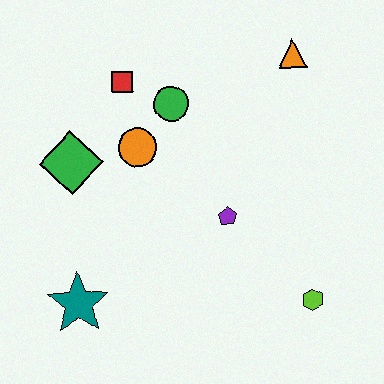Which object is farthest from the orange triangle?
The teal star is farthest from the orange triangle.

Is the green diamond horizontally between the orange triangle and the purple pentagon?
No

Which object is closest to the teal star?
The green diamond is closest to the teal star.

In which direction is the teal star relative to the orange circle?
The teal star is below the orange circle.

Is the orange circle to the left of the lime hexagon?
Yes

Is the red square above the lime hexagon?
Yes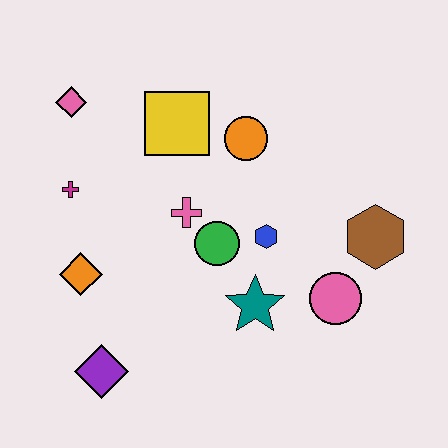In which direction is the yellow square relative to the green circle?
The yellow square is above the green circle.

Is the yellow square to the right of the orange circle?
No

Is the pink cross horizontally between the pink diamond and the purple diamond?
No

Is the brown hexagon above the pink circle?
Yes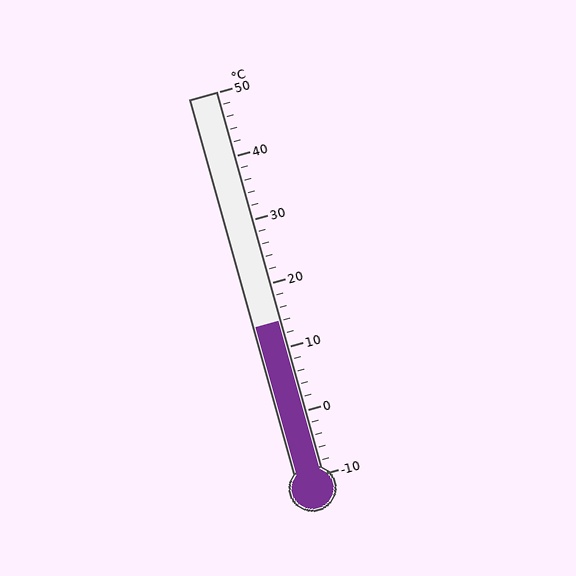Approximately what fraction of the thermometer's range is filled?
The thermometer is filled to approximately 40% of its range.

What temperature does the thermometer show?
The thermometer shows approximately 14°C.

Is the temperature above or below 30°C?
The temperature is below 30°C.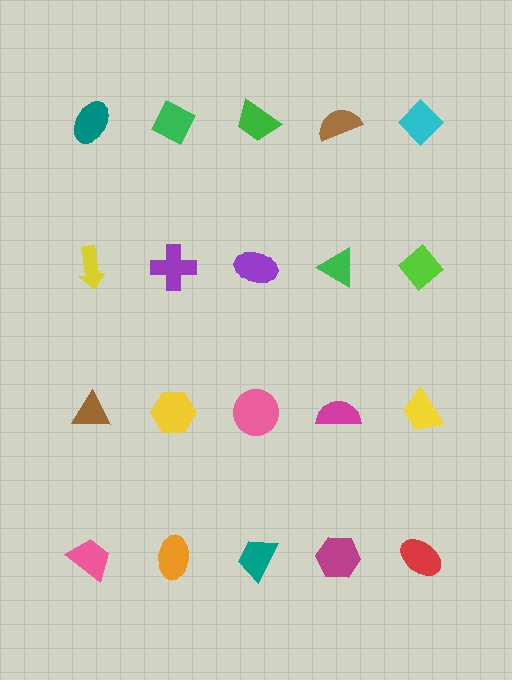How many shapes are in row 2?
5 shapes.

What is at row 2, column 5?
A lime diamond.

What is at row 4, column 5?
A red ellipse.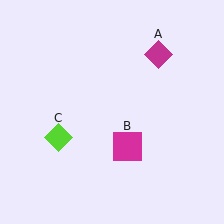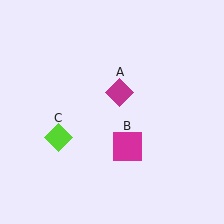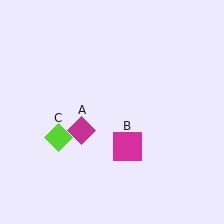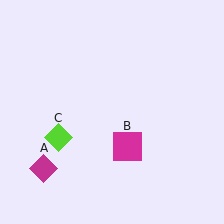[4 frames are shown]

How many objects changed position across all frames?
1 object changed position: magenta diamond (object A).